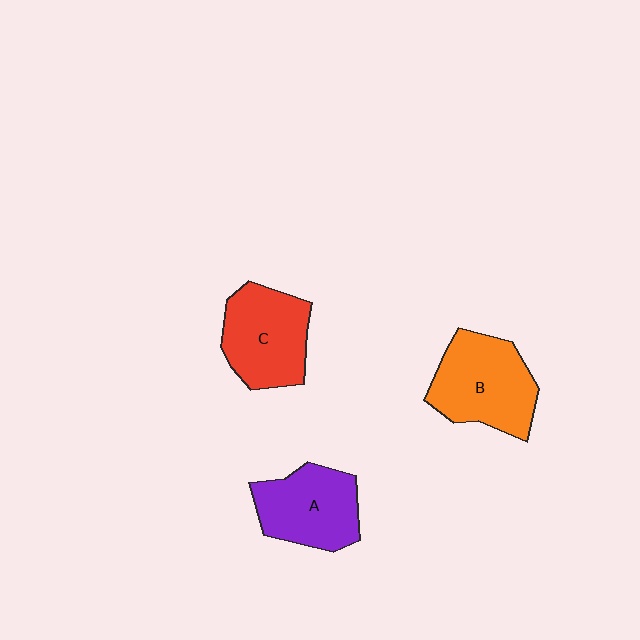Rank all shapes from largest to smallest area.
From largest to smallest: B (orange), C (red), A (purple).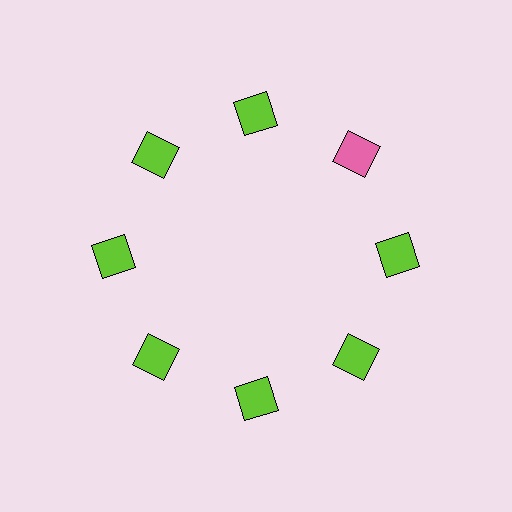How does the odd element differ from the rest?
It has a different color: pink instead of lime.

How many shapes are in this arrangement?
There are 8 shapes arranged in a ring pattern.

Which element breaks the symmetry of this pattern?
The pink square at roughly the 2 o'clock position breaks the symmetry. All other shapes are lime squares.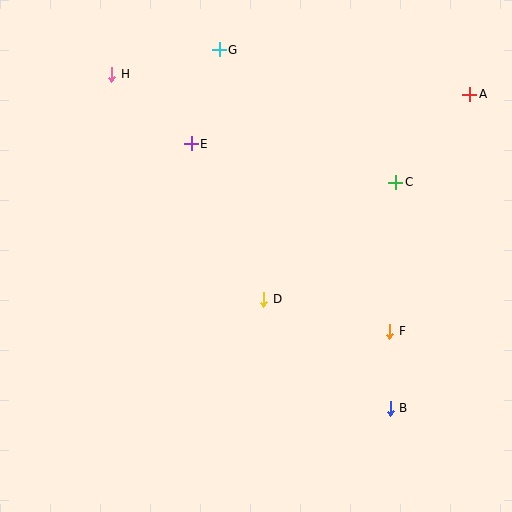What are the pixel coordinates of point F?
Point F is at (390, 331).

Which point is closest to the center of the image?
Point D at (264, 299) is closest to the center.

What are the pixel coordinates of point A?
Point A is at (470, 94).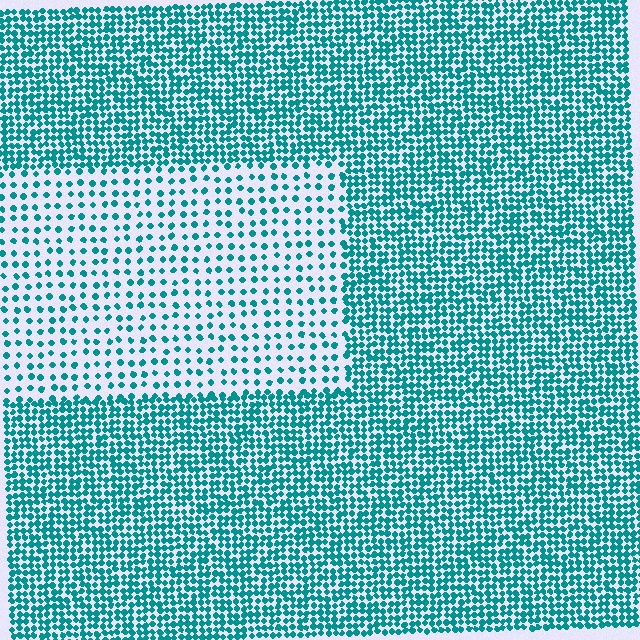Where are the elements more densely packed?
The elements are more densely packed outside the rectangle boundary.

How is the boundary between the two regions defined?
The boundary is defined by a change in element density (approximately 2.6x ratio). All elements are the same color, size, and shape.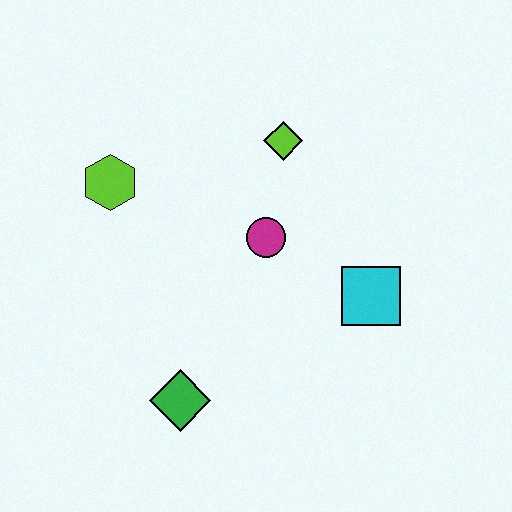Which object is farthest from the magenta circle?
The green diamond is farthest from the magenta circle.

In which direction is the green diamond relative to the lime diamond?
The green diamond is below the lime diamond.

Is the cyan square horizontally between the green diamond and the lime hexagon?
No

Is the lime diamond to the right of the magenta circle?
Yes